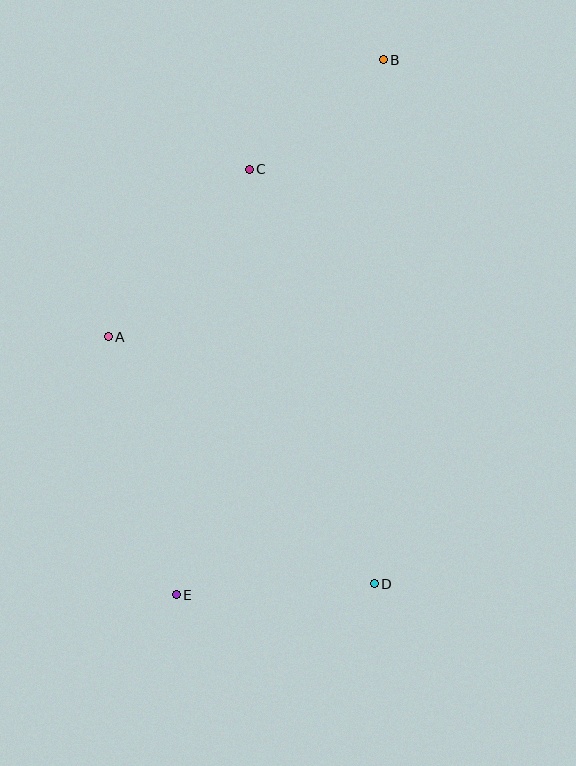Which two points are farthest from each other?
Points B and E are farthest from each other.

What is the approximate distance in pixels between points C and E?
The distance between C and E is approximately 432 pixels.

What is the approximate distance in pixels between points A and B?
The distance between A and B is approximately 391 pixels.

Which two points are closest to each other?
Points B and C are closest to each other.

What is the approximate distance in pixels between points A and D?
The distance between A and D is approximately 363 pixels.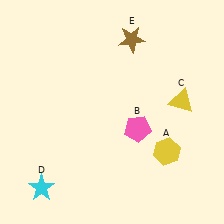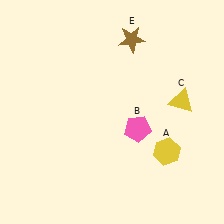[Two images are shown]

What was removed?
The cyan star (D) was removed in Image 2.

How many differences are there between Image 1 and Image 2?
There is 1 difference between the two images.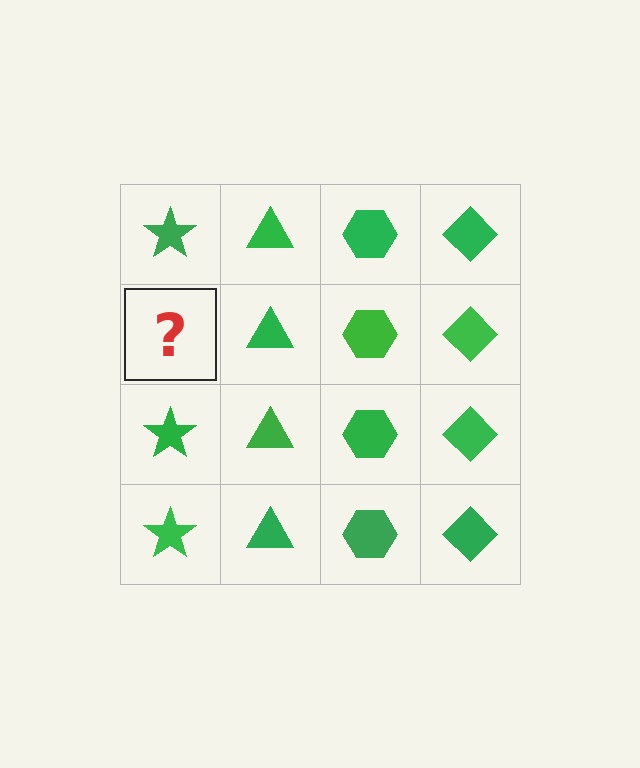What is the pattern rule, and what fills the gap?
The rule is that each column has a consistent shape. The gap should be filled with a green star.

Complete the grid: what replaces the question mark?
The question mark should be replaced with a green star.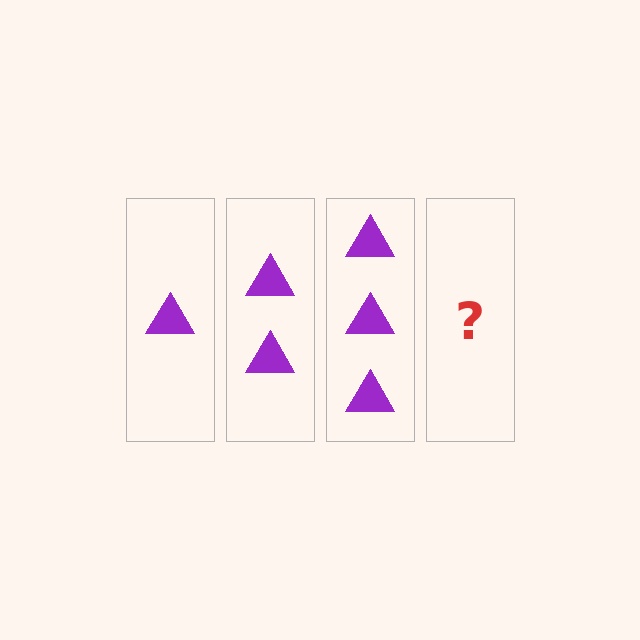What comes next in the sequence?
The next element should be 4 triangles.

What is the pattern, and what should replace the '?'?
The pattern is that each step adds one more triangle. The '?' should be 4 triangles.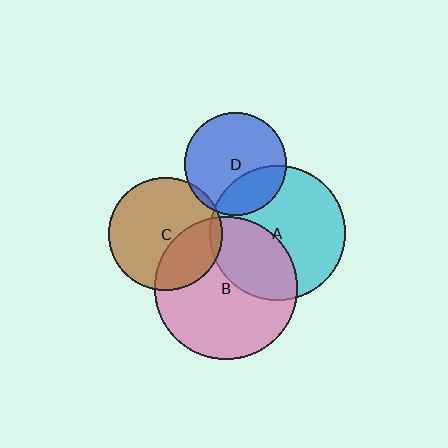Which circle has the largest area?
Circle B (pink).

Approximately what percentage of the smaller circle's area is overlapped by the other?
Approximately 5%.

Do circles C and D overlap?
Yes.